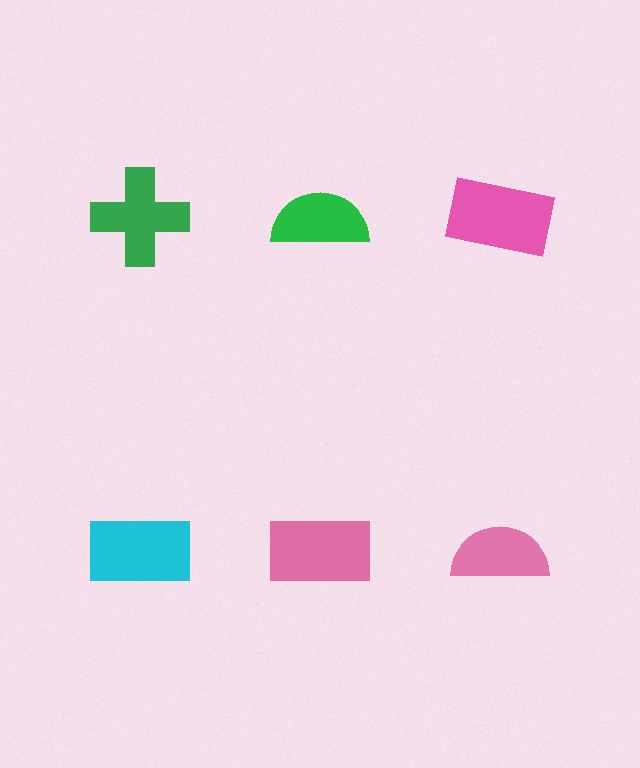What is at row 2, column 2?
A pink rectangle.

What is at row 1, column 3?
A pink rectangle.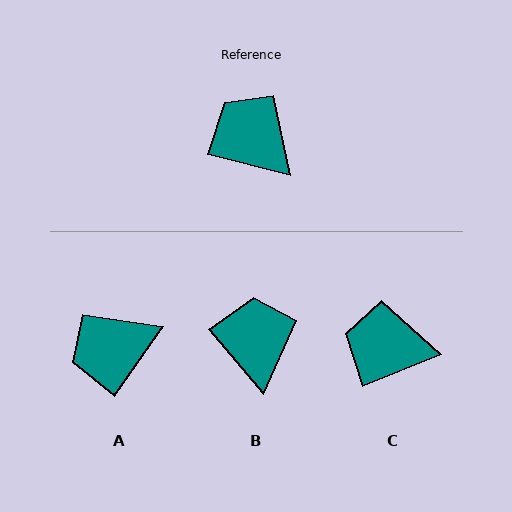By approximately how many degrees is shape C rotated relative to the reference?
Approximately 36 degrees counter-clockwise.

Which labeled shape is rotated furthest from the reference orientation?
A, about 69 degrees away.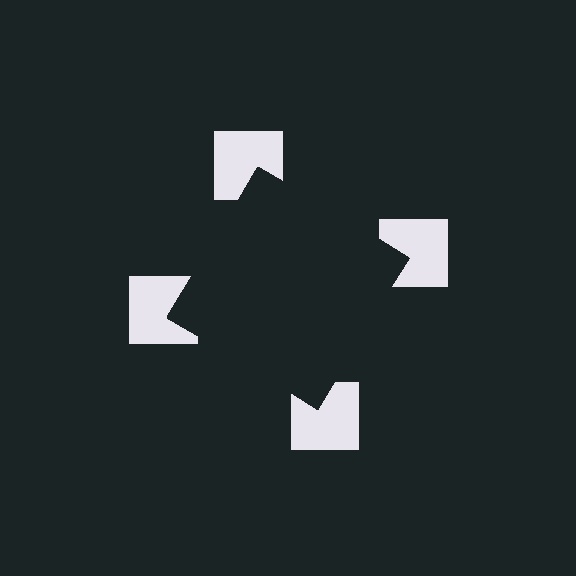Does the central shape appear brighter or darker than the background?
It typically appears slightly darker than the background, even though no actual brightness change is drawn.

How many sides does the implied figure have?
4 sides.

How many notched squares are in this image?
There are 4 — one at each vertex of the illusory square.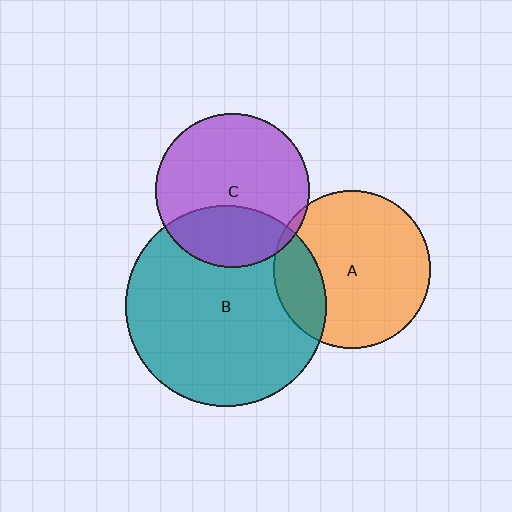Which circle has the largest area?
Circle B (teal).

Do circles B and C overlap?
Yes.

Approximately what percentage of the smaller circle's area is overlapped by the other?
Approximately 30%.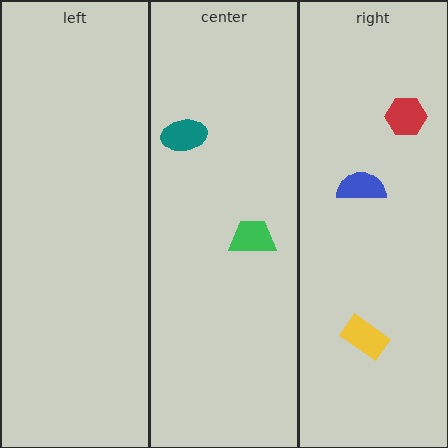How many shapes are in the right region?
3.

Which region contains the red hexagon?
The right region.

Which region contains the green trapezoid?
The center region.